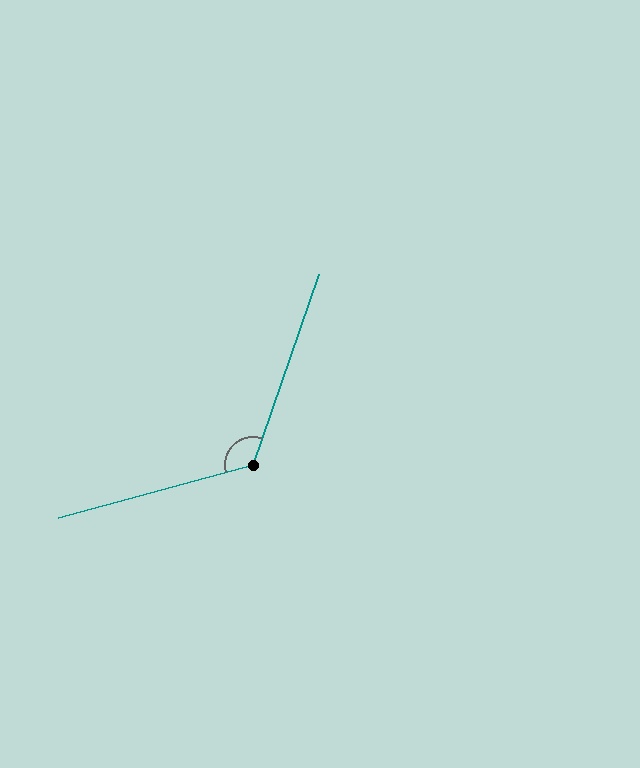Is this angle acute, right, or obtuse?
It is obtuse.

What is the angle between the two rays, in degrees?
Approximately 125 degrees.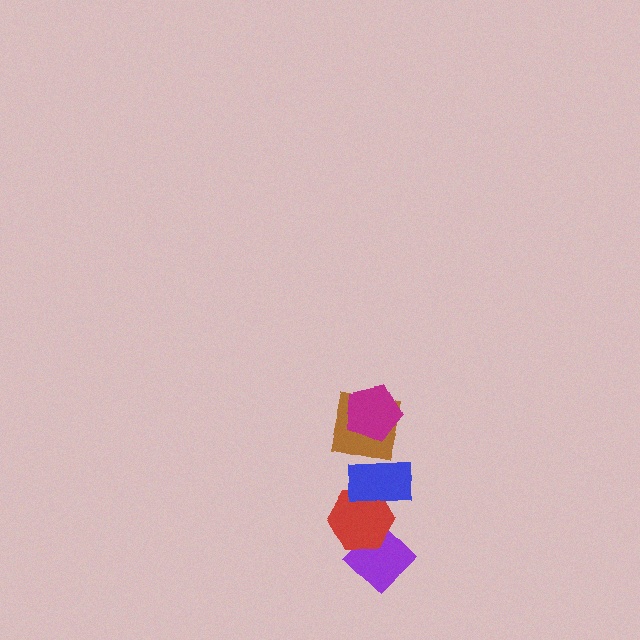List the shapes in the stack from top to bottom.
From top to bottom: the magenta pentagon, the brown square, the blue rectangle, the red hexagon, the purple diamond.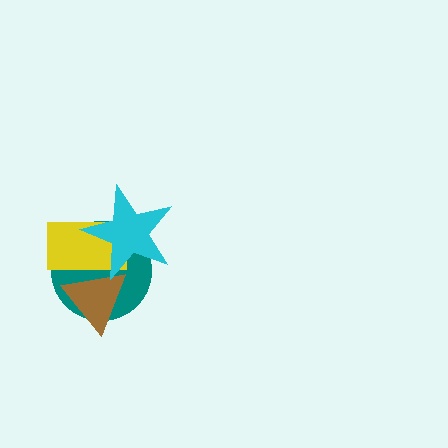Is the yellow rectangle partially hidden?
Yes, it is partially covered by another shape.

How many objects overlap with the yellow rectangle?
3 objects overlap with the yellow rectangle.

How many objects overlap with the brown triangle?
3 objects overlap with the brown triangle.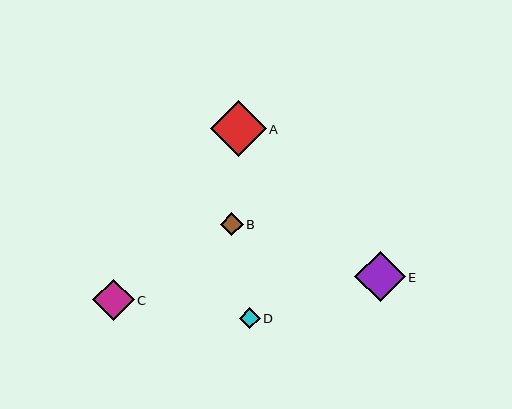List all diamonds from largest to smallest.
From largest to smallest: A, E, C, B, D.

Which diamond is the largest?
Diamond A is the largest with a size of approximately 56 pixels.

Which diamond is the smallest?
Diamond D is the smallest with a size of approximately 21 pixels.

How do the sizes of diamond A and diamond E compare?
Diamond A and diamond E are approximately the same size.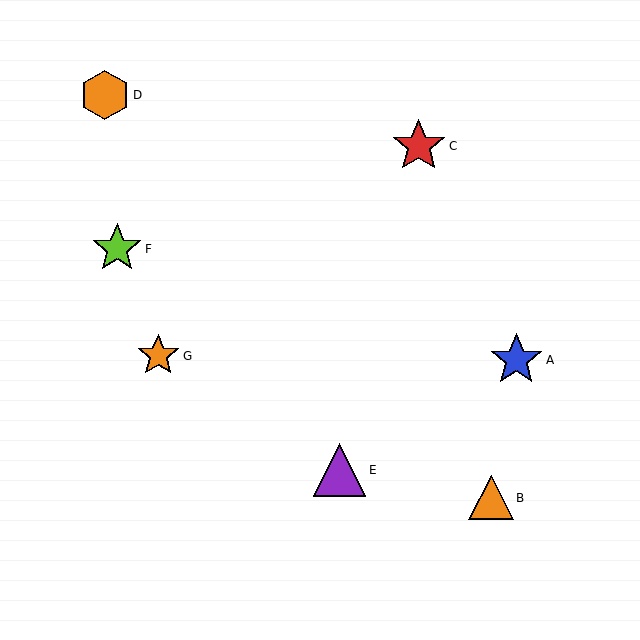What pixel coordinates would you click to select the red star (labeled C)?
Click at (419, 146) to select the red star C.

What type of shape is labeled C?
Shape C is a red star.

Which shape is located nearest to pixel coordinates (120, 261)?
The lime star (labeled F) at (117, 249) is nearest to that location.